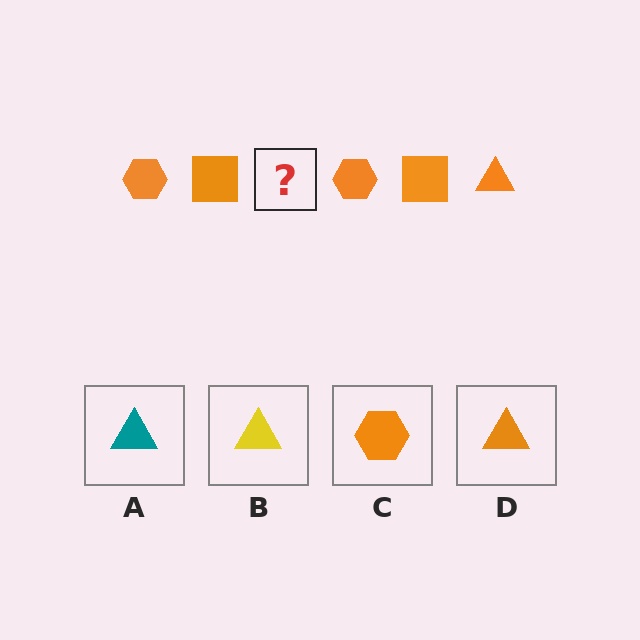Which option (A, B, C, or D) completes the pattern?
D.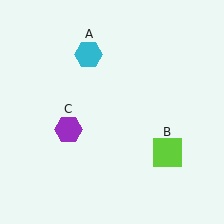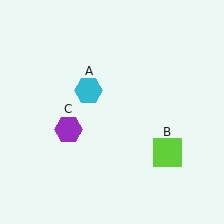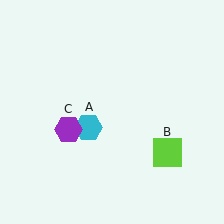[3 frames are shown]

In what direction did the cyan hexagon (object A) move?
The cyan hexagon (object A) moved down.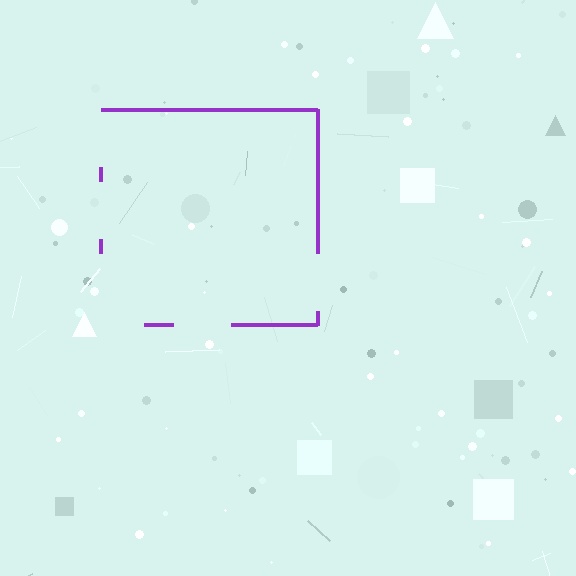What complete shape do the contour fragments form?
The contour fragments form a square.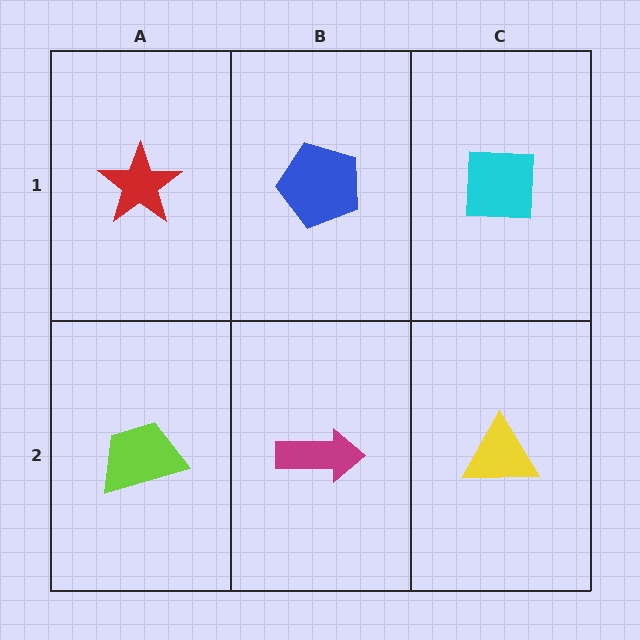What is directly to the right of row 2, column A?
A magenta arrow.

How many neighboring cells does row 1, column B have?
3.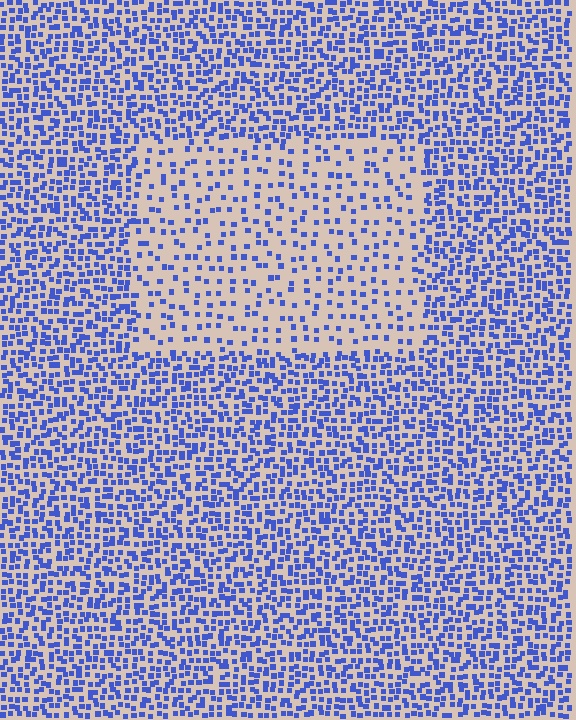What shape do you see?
I see a rectangle.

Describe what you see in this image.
The image contains small blue elements arranged at two different densities. A rectangle-shaped region is visible where the elements are less densely packed than the surrounding area.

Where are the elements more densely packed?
The elements are more densely packed outside the rectangle boundary.